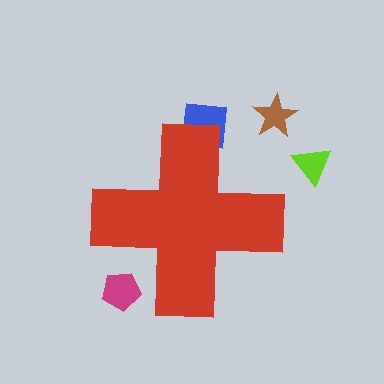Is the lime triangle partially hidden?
No, the lime triangle is fully visible.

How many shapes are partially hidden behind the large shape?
2 shapes are partially hidden.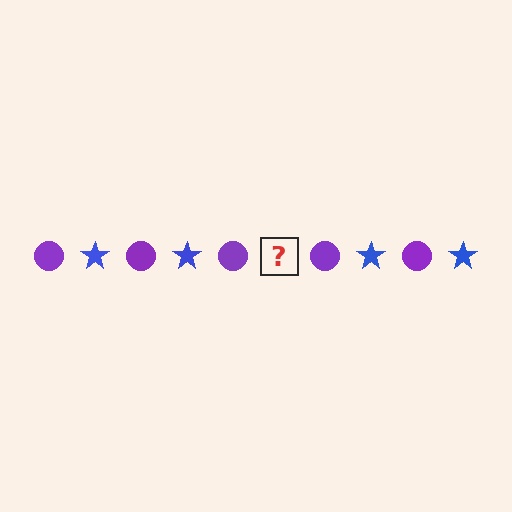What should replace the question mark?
The question mark should be replaced with a blue star.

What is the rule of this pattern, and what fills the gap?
The rule is that the pattern alternates between purple circle and blue star. The gap should be filled with a blue star.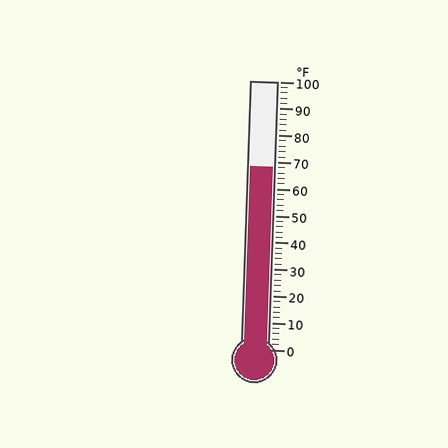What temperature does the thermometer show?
The thermometer shows approximately 68°F.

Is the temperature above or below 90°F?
The temperature is below 90°F.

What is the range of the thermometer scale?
The thermometer scale ranges from 0°F to 100°F.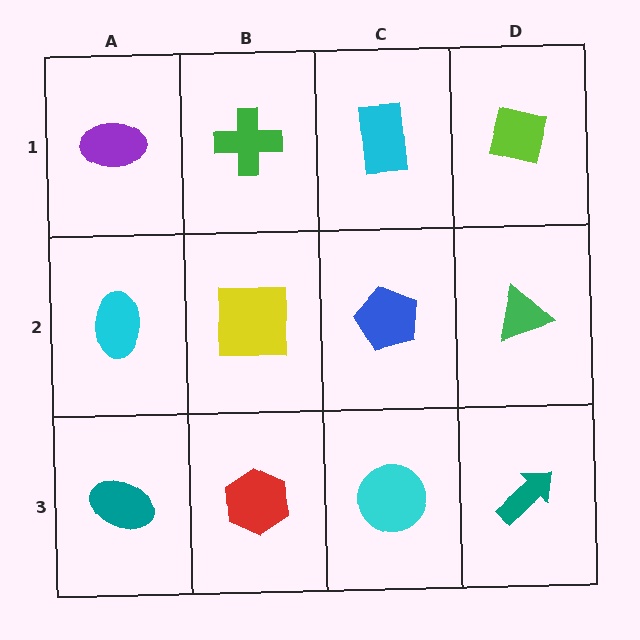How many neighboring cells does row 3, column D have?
2.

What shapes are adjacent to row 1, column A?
A cyan ellipse (row 2, column A), a green cross (row 1, column B).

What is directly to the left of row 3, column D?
A cyan circle.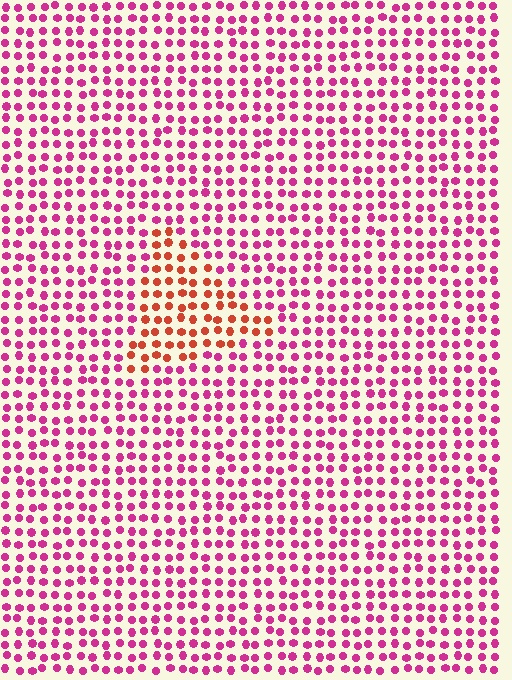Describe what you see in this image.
The image is filled with small magenta elements in a uniform arrangement. A triangle-shaped region is visible where the elements are tinted to a slightly different hue, forming a subtle color boundary.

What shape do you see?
I see a triangle.